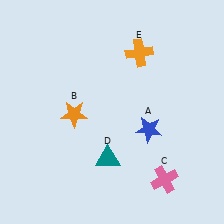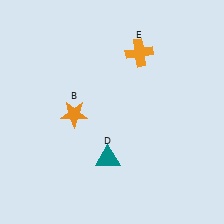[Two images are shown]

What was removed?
The pink cross (C), the blue star (A) were removed in Image 2.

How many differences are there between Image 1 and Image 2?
There are 2 differences between the two images.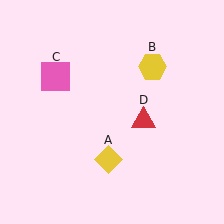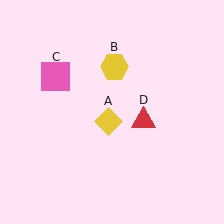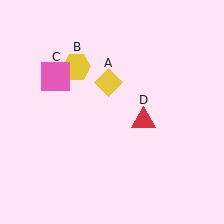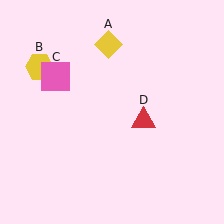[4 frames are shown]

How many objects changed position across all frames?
2 objects changed position: yellow diamond (object A), yellow hexagon (object B).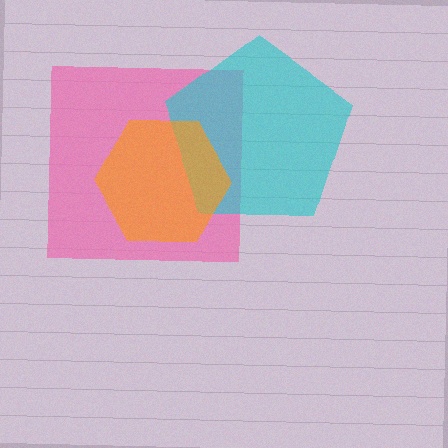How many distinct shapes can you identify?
There are 3 distinct shapes: a pink square, a cyan pentagon, an orange hexagon.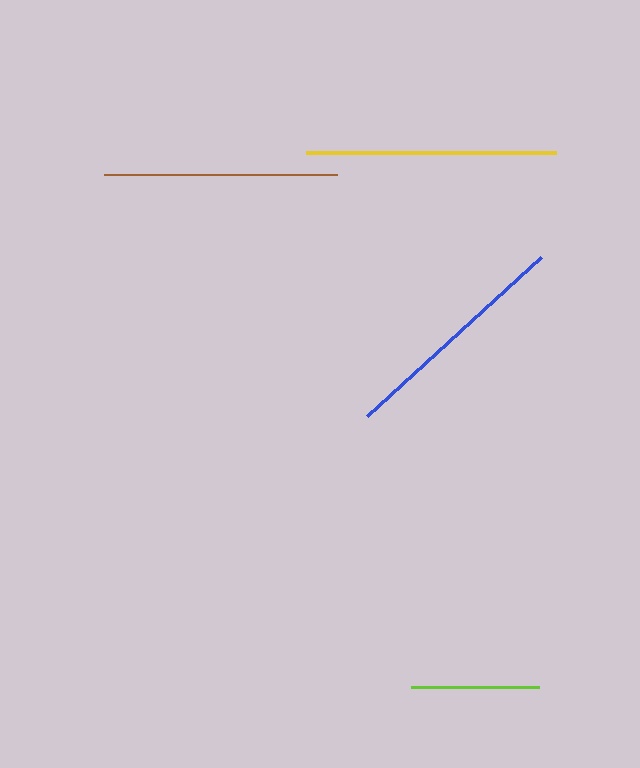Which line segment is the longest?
The yellow line is the longest at approximately 250 pixels.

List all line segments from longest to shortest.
From longest to shortest: yellow, blue, brown, lime.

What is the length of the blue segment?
The blue segment is approximately 236 pixels long.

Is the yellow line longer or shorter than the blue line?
The yellow line is longer than the blue line.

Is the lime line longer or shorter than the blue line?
The blue line is longer than the lime line.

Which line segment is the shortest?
The lime line is the shortest at approximately 128 pixels.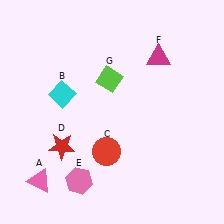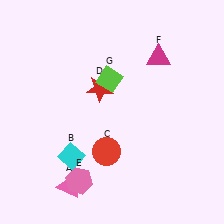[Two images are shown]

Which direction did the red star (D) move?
The red star (D) moved up.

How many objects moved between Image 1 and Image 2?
3 objects moved between the two images.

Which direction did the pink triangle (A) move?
The pink triangle (A) moved right.